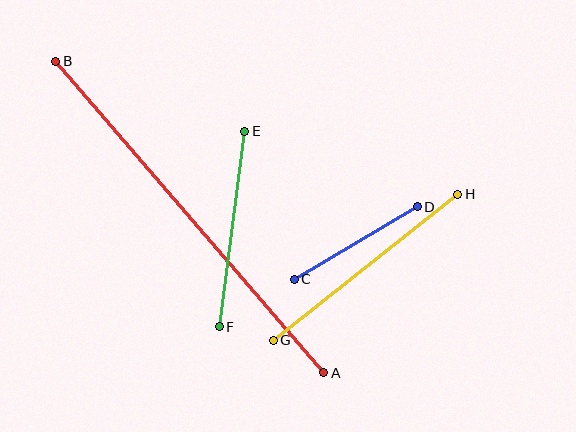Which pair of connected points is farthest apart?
Points A and B are farthest apart.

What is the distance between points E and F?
The distance is approximately 197 pixels.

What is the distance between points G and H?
The distance is approximately 235 pixels.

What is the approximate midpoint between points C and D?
The midpoint is at approximately (356, 243) pixels.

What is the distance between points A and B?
The distance is approximately 411 pixels.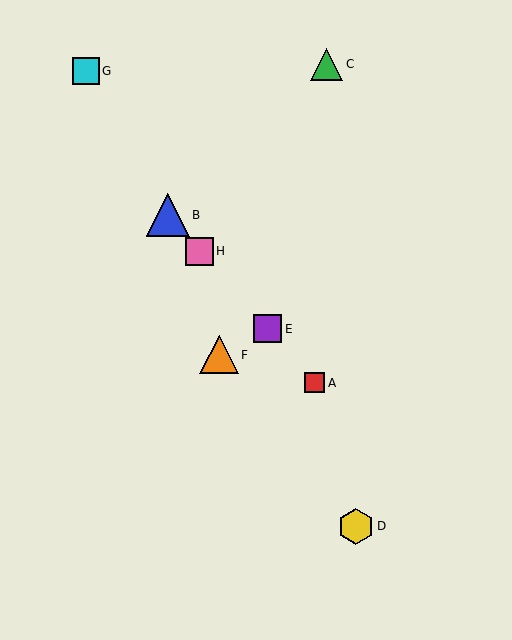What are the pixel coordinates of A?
Object A is at (315, 383).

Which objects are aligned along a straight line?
Objects A, B, E, H are aligned along a straight line.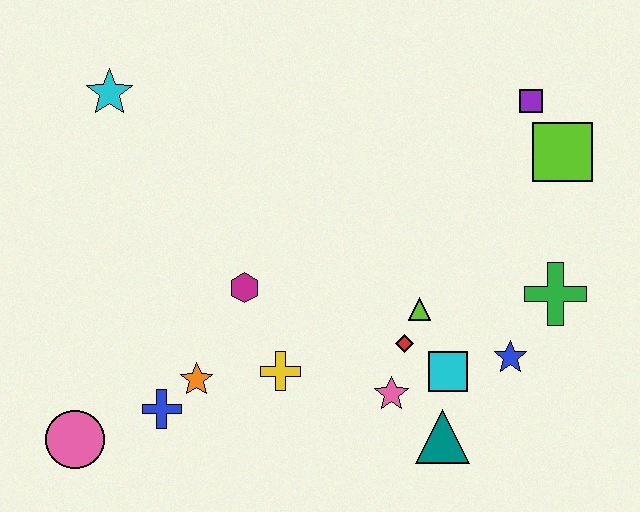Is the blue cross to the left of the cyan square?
Yes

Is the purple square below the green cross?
No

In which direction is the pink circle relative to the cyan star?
The pink circle is below the cyan star.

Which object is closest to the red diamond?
The lime triangle is closest to the red diamond.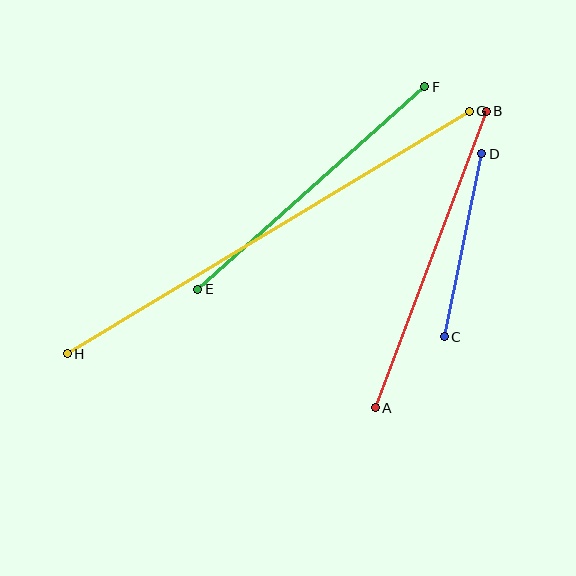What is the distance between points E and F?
The distance is approximately 304 pixels.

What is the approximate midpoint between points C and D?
The midpoint is at approximately (463, 245) pixels.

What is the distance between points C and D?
The distance is approximately 187 pixels.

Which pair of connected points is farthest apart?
Points G and H are farthest apart.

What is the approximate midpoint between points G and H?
The midpoint is at approximately (268, 232) pixels.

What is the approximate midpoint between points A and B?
The midpoint is at approximately (431, 259) pixels.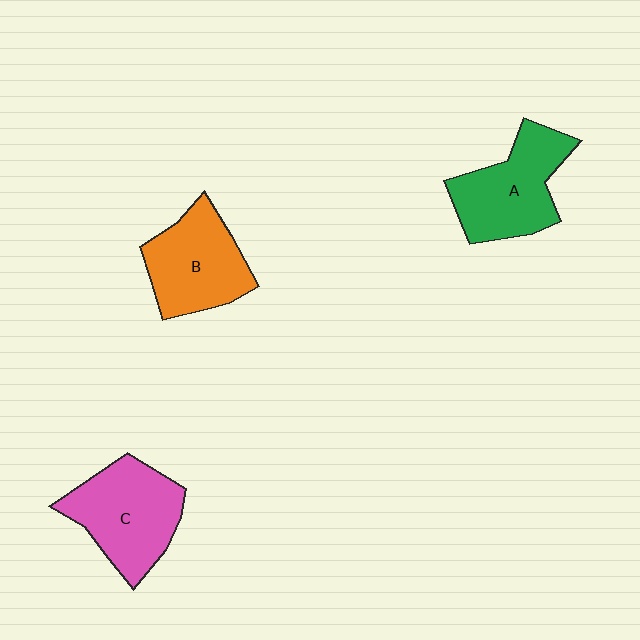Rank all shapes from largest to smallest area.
From largest to smallest: C (pink), A (green), B (orange).